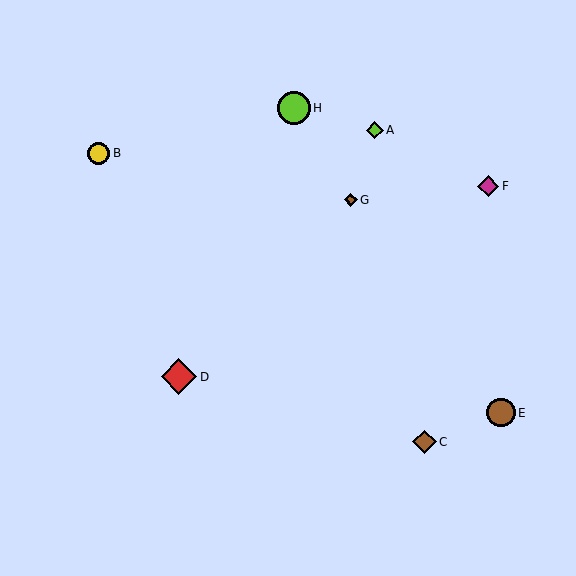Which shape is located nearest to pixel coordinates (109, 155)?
The yellow circle (labeled B) at (99, 153) is nearest to that location.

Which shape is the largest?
The red diamond (labeled D) is the largest.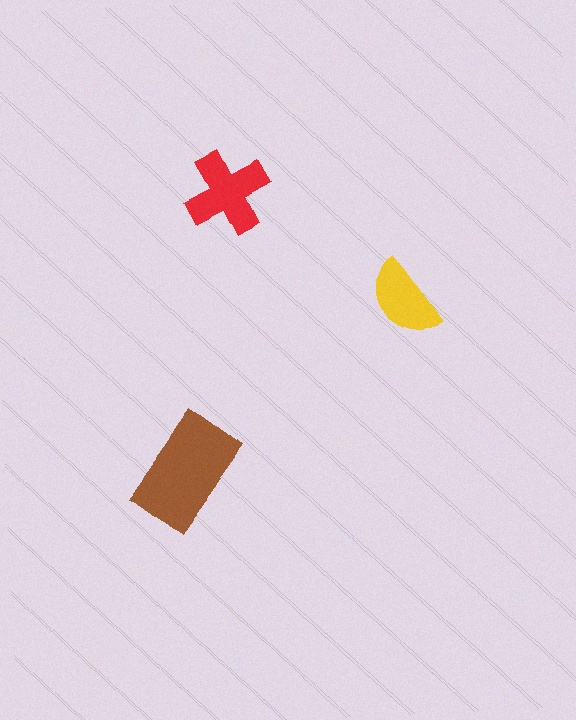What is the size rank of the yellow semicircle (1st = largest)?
3rd.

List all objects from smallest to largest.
The yellow semicircle, the red cross, the brown rectangle.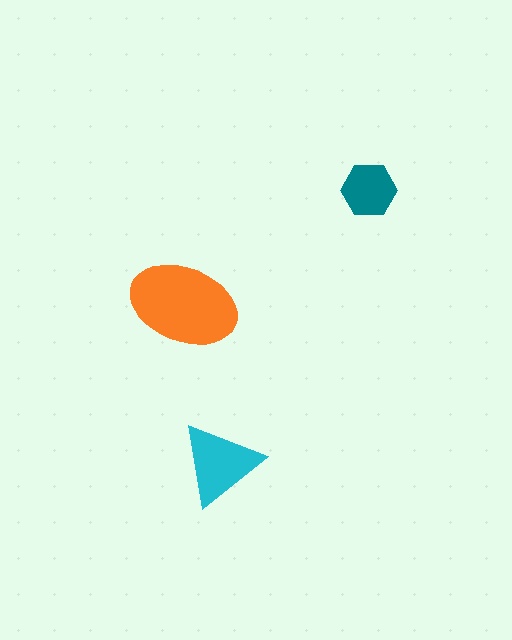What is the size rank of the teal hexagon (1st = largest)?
3rd.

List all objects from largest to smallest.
The orange ellipse, the cyan triangle, the teal hexagon.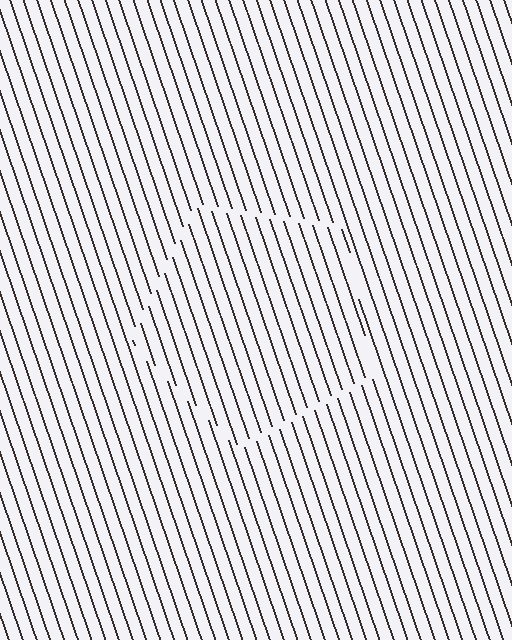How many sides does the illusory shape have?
5 sides — the line-ends trace a pentagon.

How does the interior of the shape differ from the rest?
The interior of the shape contains the same grating, shifted by half a period — the contour is defined by the phase discontinuity where line-ends from the inner and outer gratings abut.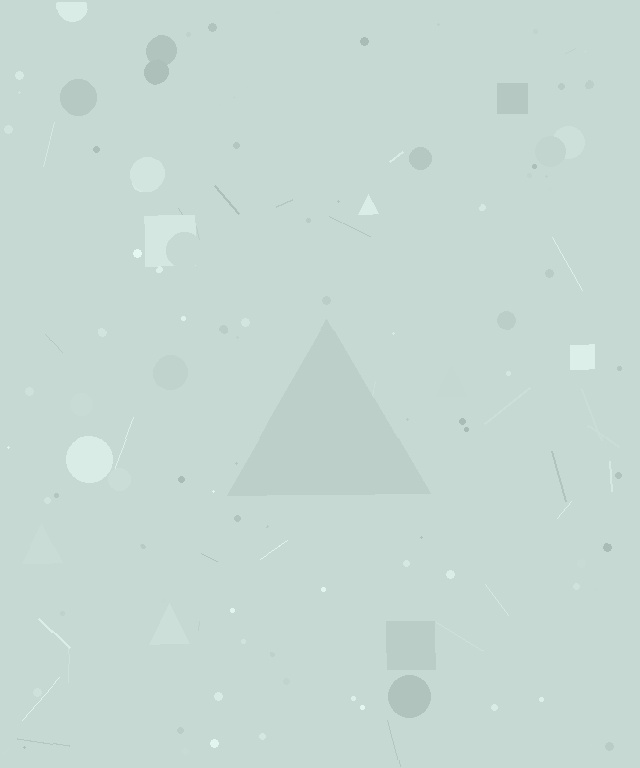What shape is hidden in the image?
A triangle is hidden in the image.